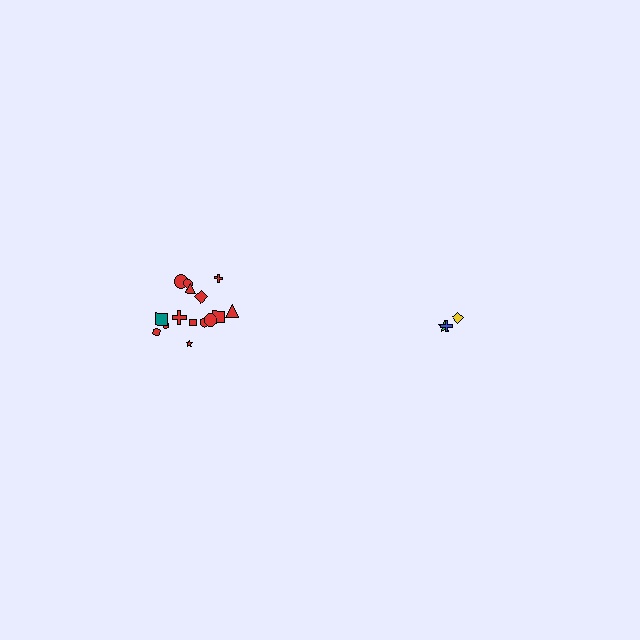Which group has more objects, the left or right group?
The left group.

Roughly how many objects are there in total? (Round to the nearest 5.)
Roughly 20 objects in total.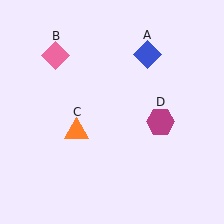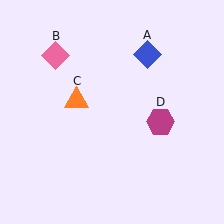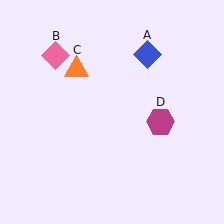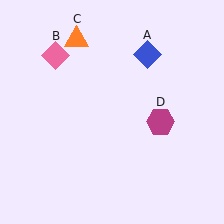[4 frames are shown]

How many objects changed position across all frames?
1 object changed position: orange triangle (object C).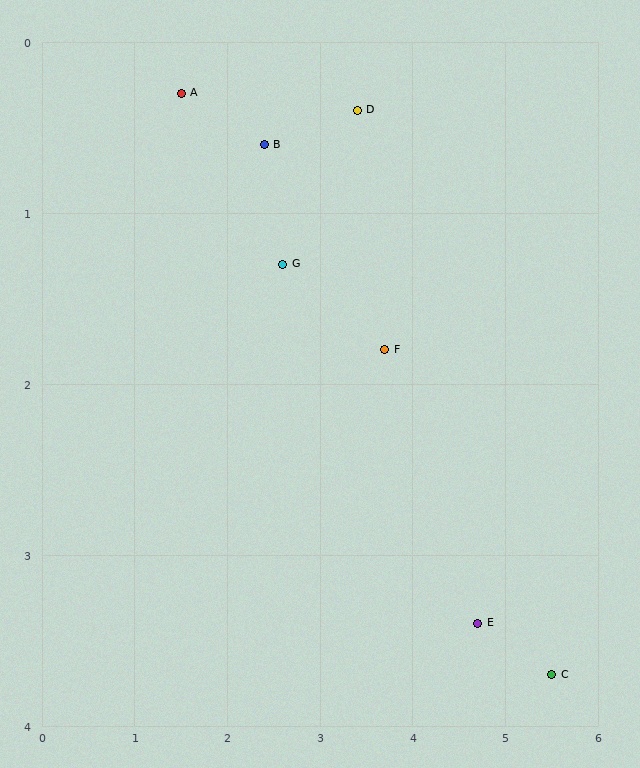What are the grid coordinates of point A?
Point A is at approximately (1.5, 0.3).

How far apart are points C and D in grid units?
Points C and D are about 3.9 grid units apart.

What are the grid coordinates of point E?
Point E is at approximately (4.7, 3.4).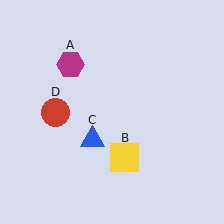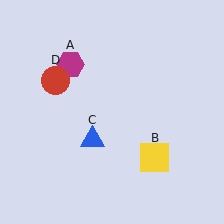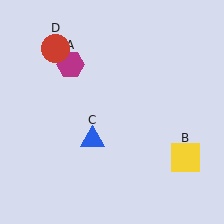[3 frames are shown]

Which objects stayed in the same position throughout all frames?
Magenta hexagon (object A) and blue triangle (object C) remained stationary.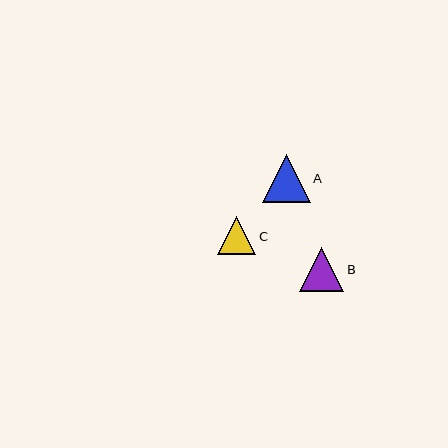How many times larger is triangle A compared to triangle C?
Triangle A is approximately 1.3 times the size of triangle C.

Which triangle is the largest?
Triangle A is the largest with a size of approximately 48 pixels.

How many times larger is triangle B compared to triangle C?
Triangle B is approximately 1.2 times the size of triangle C.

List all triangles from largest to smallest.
From largest to smallest: A, B, C.